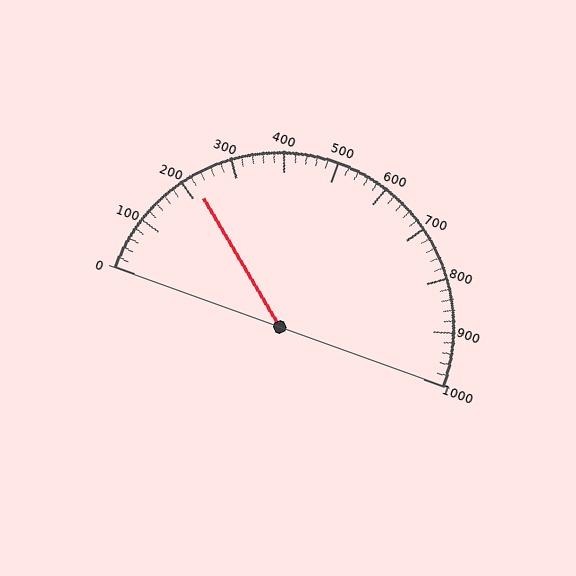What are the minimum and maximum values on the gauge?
The gauge ranges from 0 to 1000.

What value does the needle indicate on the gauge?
The needle indicates approximately 220.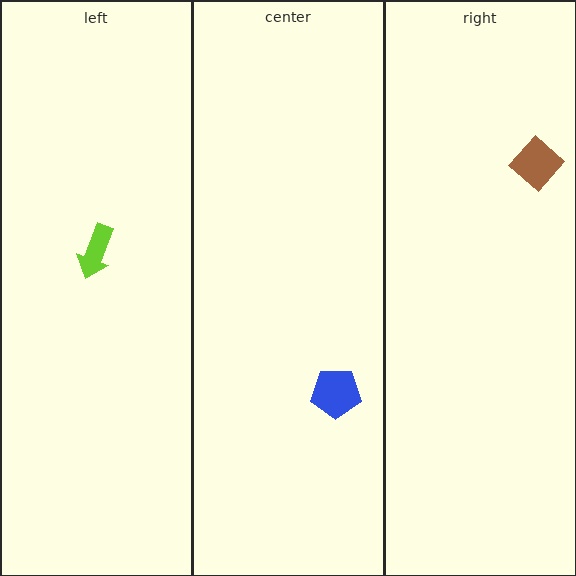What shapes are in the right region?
The brown diamond.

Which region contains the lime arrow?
The left region.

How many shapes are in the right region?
1.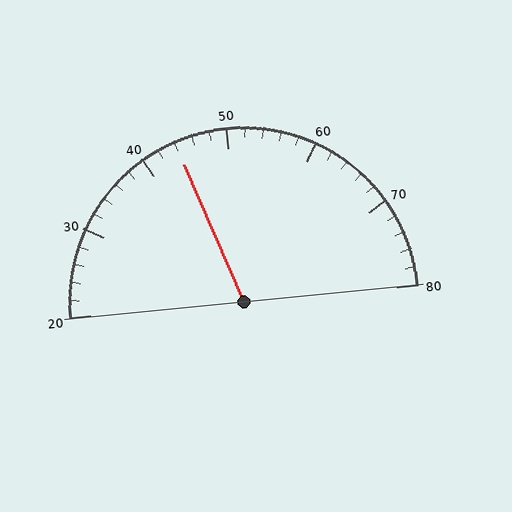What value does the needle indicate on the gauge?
The needle indicates approximately 44.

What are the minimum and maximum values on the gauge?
The gauge ranges from 20 to 80.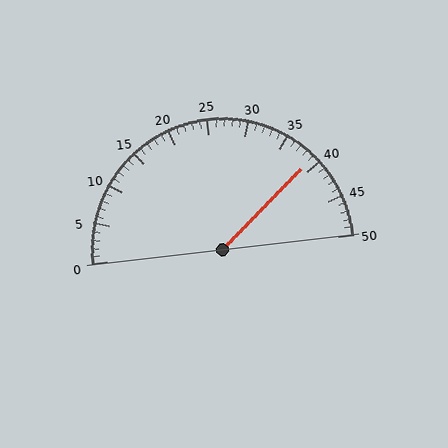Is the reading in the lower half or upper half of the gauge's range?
The reading is in the upper half of the range (0 to 50).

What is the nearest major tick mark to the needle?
The nearest major tick mark is 40.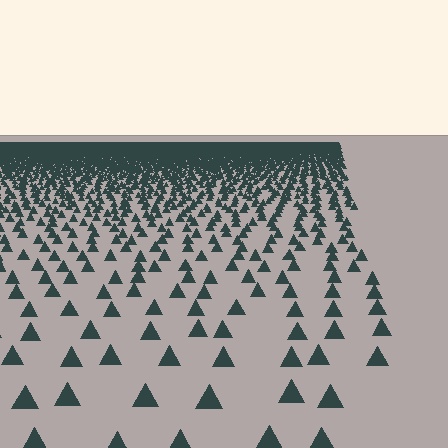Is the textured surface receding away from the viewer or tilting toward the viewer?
The surface is receding away from the viewer. Texture elements get smaller and denser toward the top.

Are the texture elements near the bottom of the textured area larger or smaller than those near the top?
Larger. Near the bottom, elements are closer to the viewer and appear at a bigger on-screen size.